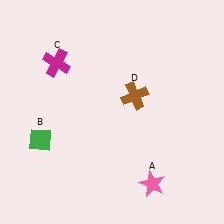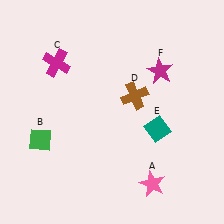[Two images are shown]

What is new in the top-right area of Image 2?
A magenta star (F) was added in the top-right area of Image 2.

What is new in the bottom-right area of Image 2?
A teal diamond (E) was added in the bottom-right area of Image 2.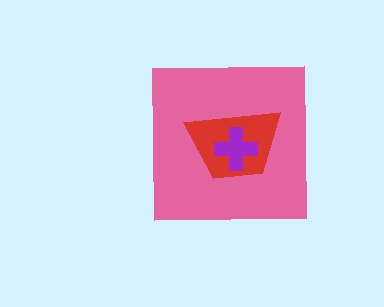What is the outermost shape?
The pink square.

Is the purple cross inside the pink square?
Yes.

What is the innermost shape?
The purple cross.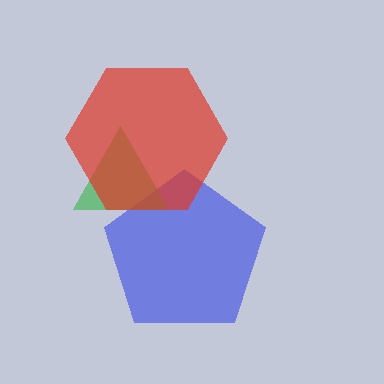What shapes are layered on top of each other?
The layered shapes are: a blue pentagon, a green triangle, a red hexagon.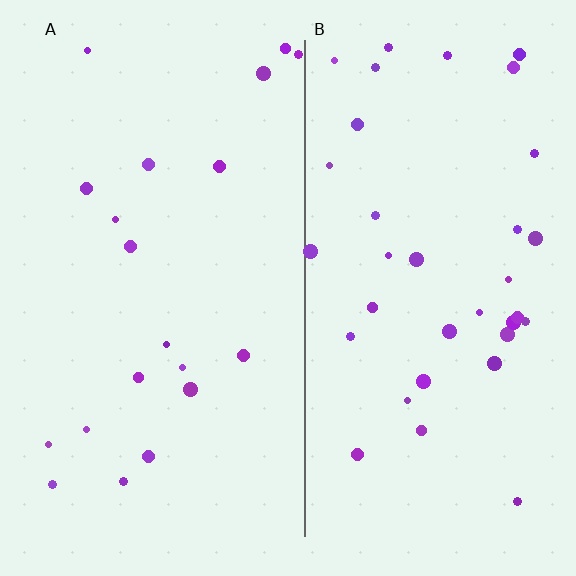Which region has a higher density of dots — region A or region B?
B (the right).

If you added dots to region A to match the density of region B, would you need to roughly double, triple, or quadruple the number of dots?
Approximately double.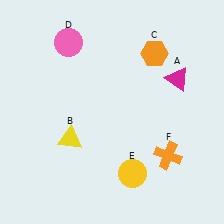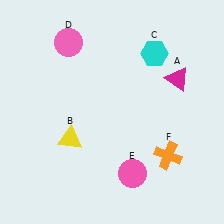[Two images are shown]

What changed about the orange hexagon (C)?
In Image 1, C is orange. In Image 2, it changed to cyan.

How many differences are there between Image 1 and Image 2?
There are 2 differences between the two images.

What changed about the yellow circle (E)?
In Image 1, E is yellow. In Image 2, it changed to pink.